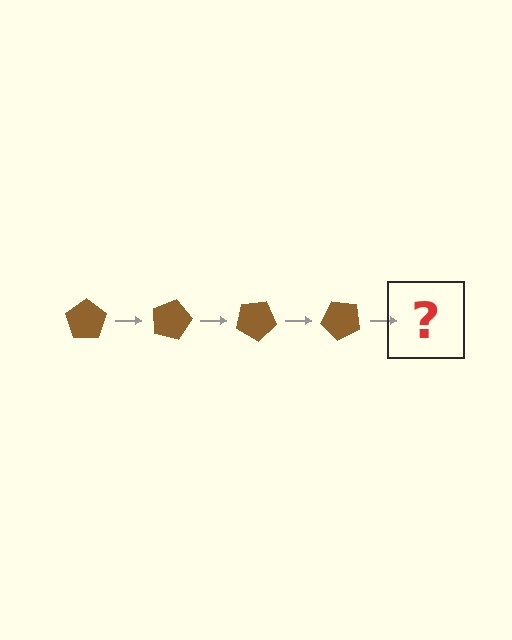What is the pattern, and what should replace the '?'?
The pattern is that the pentagon rotates 15 degrees each step. The '?' should be a brown pentagon rotated 60 degrees.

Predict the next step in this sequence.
The next step is a brown pentagon rotated 60 degrees.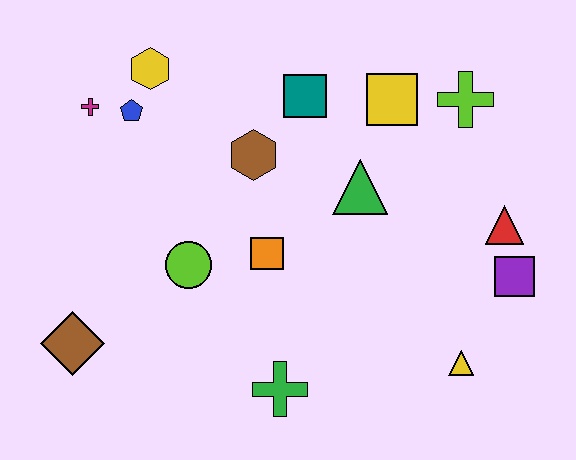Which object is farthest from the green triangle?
The brown diamond is farthest from the green triangle.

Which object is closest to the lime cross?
The yellow square is closest to the lime cross.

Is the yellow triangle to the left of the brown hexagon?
No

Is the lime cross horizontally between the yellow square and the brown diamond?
No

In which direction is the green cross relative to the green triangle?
The green cross is below the green triangle.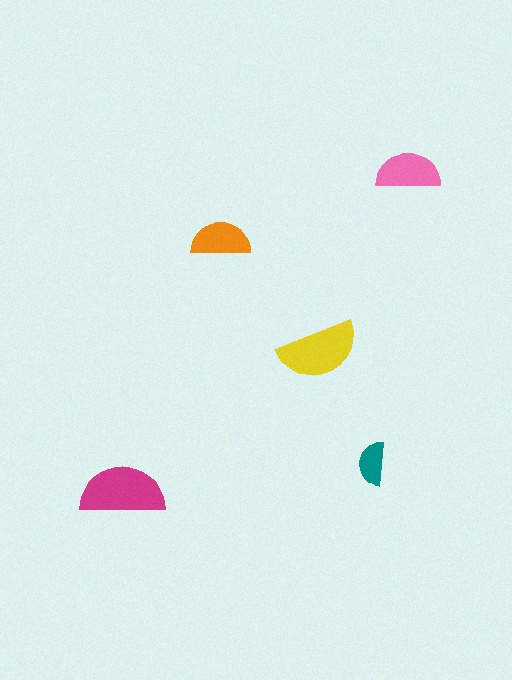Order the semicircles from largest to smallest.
the magenta one, the yellow one, the pink one, the orange one, the teal one.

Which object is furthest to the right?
The pink semicircle is rightmost.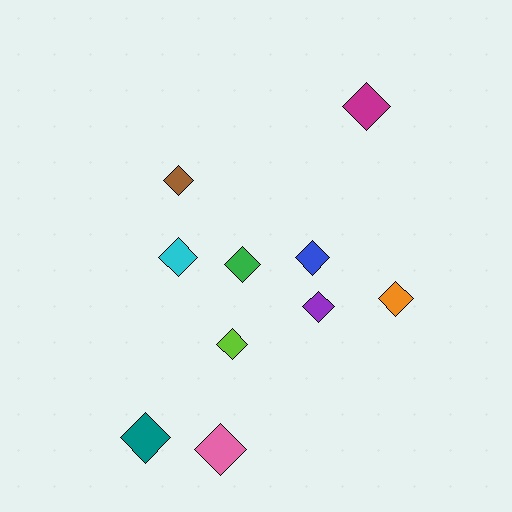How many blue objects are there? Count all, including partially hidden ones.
There is 1 blue object.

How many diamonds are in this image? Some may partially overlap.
There are 10 diamonds.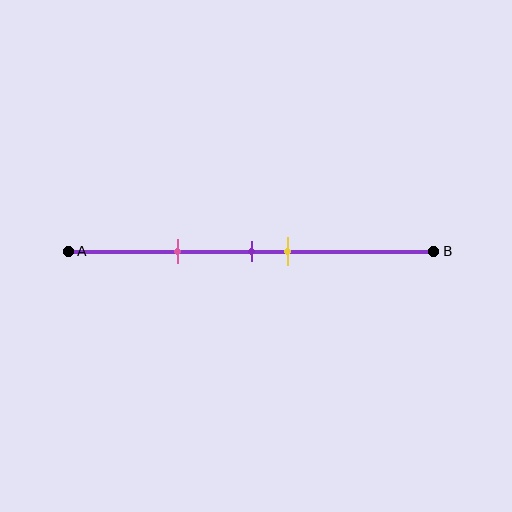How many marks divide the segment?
There are 3 marks dividing the segment.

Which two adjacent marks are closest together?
The purple and yellow marks are the closest adjacent pair.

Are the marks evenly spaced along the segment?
No, the marks are not evenly spaced.